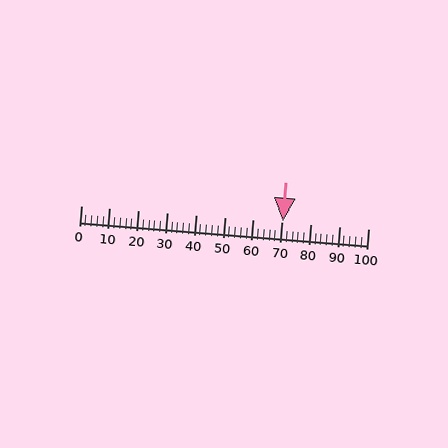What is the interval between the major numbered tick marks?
The major tick marks are spaced 10 units apart.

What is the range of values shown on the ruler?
The ruler shows values from 0 to 100.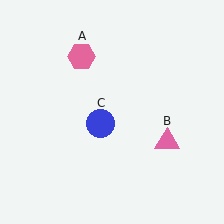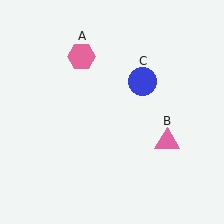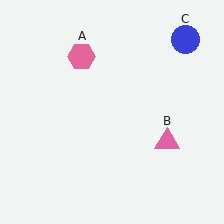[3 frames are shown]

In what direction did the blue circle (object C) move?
The blue circle (object C) moved up and to the right.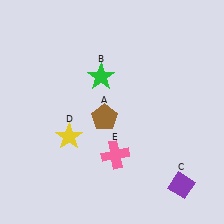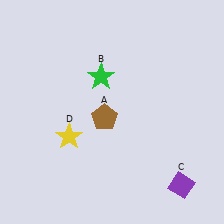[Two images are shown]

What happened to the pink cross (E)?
The pink cross (E) was removed in Image 2. It was in the bottom-right area of Image 1.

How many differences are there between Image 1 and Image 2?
There is 1 difference between the two images.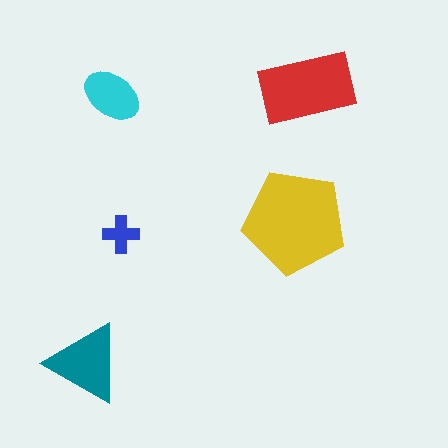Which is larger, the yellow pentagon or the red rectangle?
The yellow pentagon.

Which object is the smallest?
The blue cross.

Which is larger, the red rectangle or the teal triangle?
The red rectangle.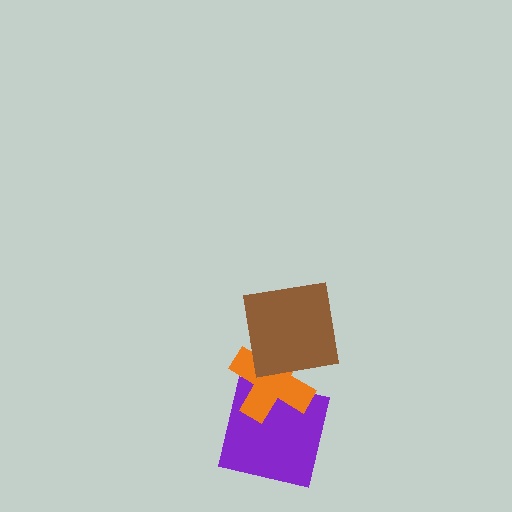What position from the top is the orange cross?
The orange cross is 2nd from the top.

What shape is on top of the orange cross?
The brown square is on top of the orange cross.